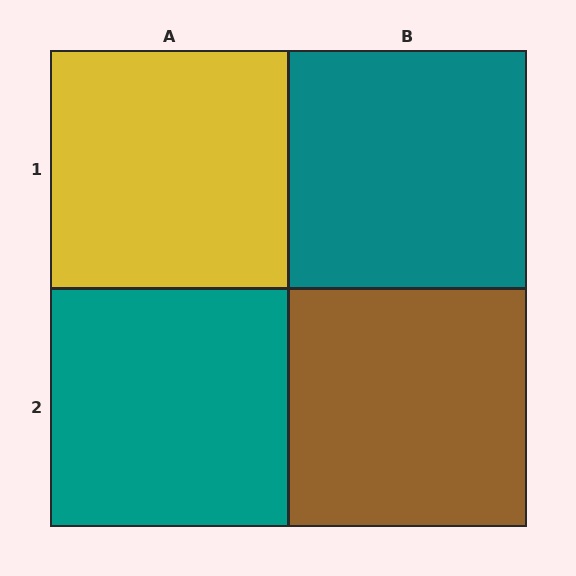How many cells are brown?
1 cell is brown.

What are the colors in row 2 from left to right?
Teal, brown.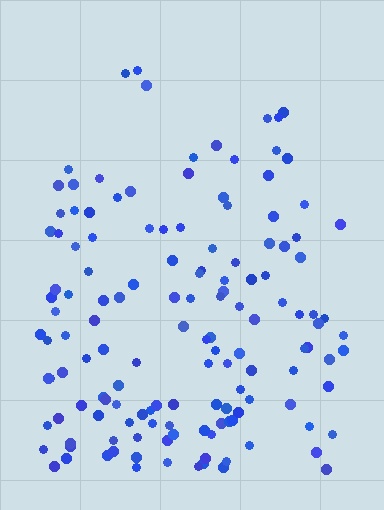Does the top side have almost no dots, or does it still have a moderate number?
Still a moderate number, just noticeably fewer than the bottom.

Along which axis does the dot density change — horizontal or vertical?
Vertical.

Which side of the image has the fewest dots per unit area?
The top.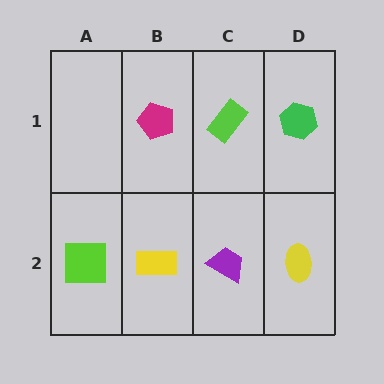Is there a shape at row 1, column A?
No, that cell is empty.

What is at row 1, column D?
A green hexagon.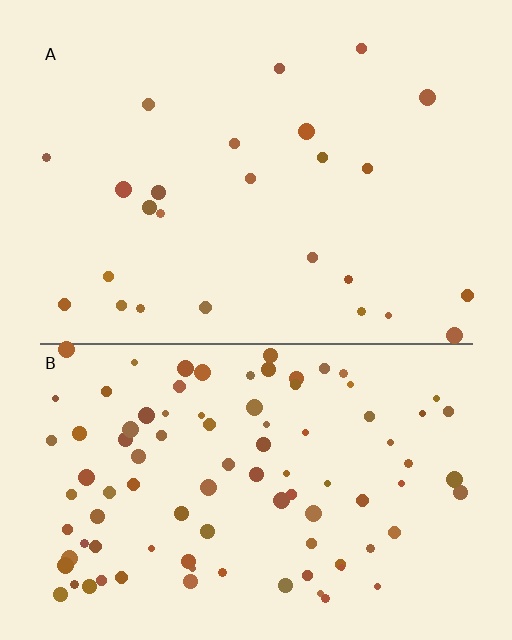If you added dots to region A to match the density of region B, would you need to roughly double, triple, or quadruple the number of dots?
Approximately quadruple.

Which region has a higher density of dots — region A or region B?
B (the bottom).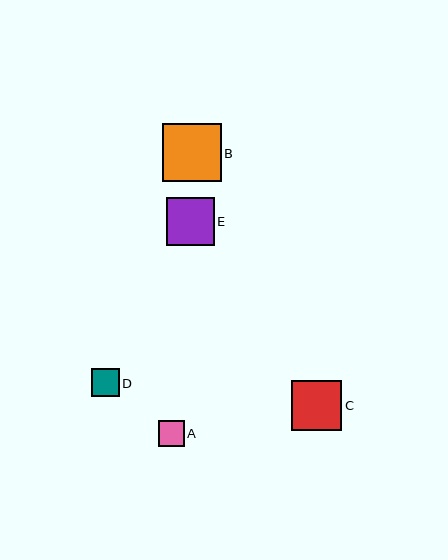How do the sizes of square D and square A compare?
Square D and square A are approximately the same size.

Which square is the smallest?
Square A is the smallest with a size of approximately 26 pixels.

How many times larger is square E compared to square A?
Square E is approximately 1.8 times the size of square A.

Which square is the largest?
Square B is the largest with a size of approximately 58 pixels.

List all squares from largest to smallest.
From largest to smallest: B, C, E, D, A.